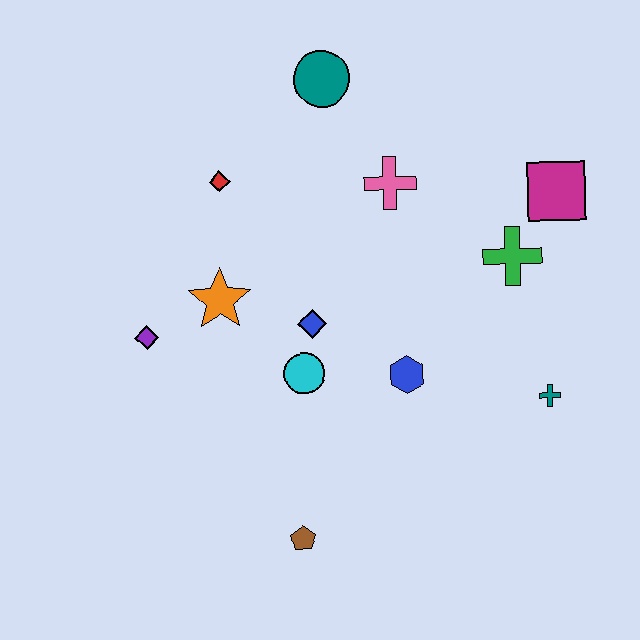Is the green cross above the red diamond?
No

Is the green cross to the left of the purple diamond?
No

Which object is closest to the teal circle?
The pink cross is closest to the teal circle.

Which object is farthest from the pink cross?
The brown pentagon is farthest from the pink cross.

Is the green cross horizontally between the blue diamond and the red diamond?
No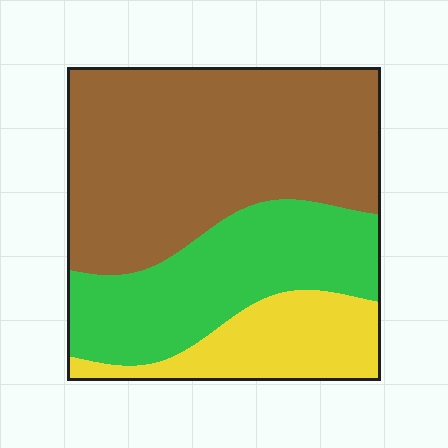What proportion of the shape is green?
Green covers 30% of the shape.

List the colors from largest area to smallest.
From largest to smallest: brown, green, yellow.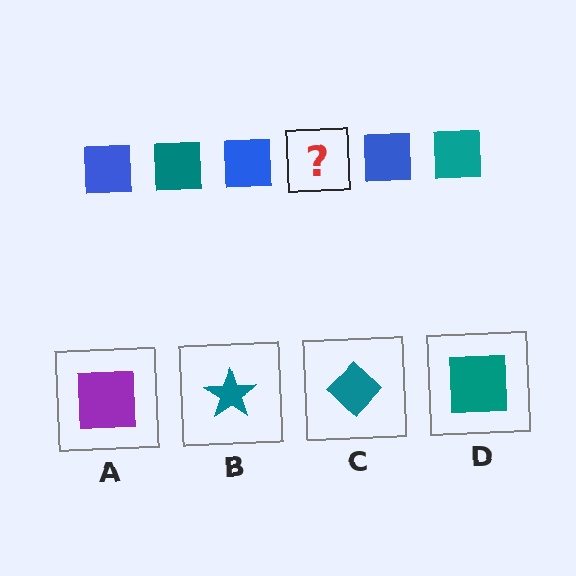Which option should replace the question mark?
Option D.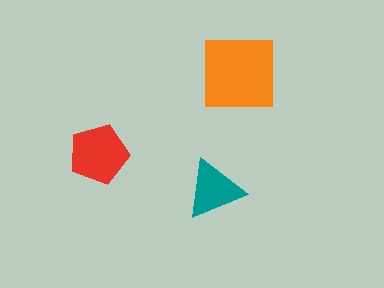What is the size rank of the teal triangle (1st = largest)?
3rd.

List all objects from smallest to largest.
The teal triangle, the red pentagon, the orange square.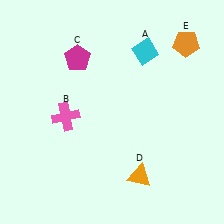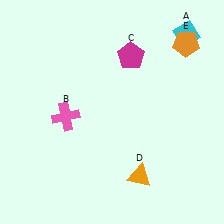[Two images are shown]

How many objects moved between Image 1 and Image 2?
2 objects moved between the two images.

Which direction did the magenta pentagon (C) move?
The magenta pentagon (C) moved right.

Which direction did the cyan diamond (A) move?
The cyan diamond (A) moved right.